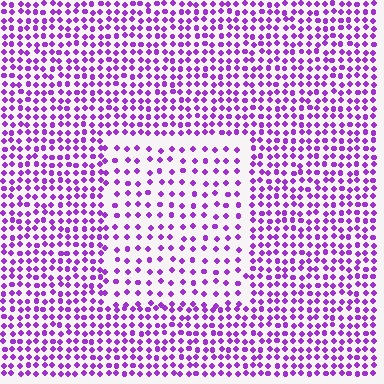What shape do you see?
I see a rectangle.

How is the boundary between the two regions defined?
The boundary is defined by a change in element density (approximately 1.9x ratio). All elements are the same color, size, and shape.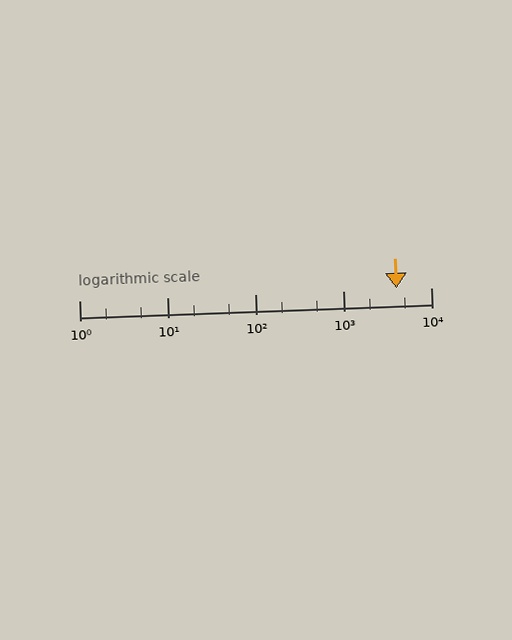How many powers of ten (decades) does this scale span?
The scale spans 4 decades, from 1 to 10000.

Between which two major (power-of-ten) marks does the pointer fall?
The pointer is between 1000 and 10000.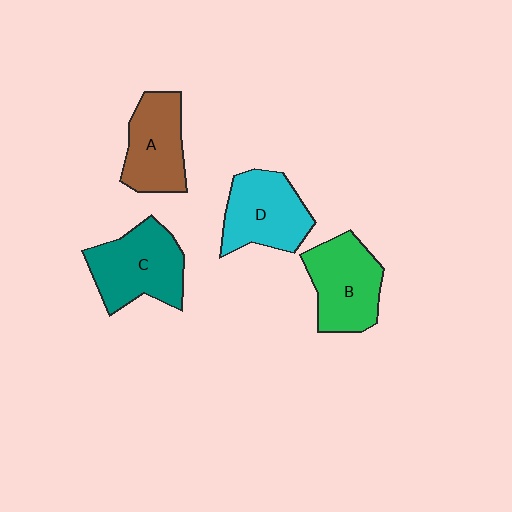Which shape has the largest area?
Shape C (teal).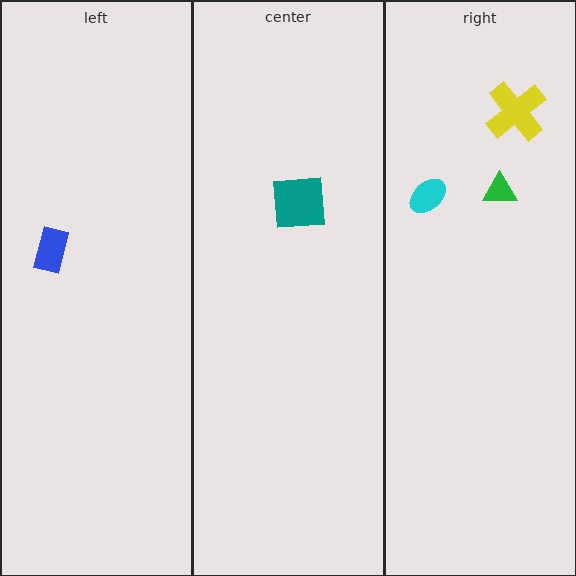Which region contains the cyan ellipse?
The right region.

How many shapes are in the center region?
1.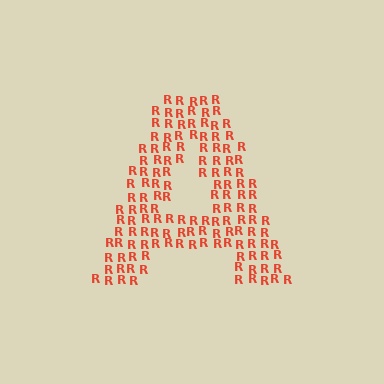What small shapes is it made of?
It is made of small letter R's.